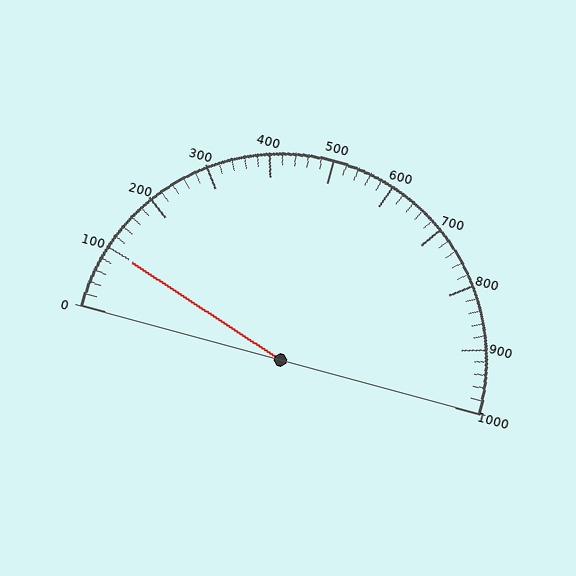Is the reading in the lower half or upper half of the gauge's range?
The reading is in the lower half of the range (0 to 1000).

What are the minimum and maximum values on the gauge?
The gauge ranges from 0 to 1000.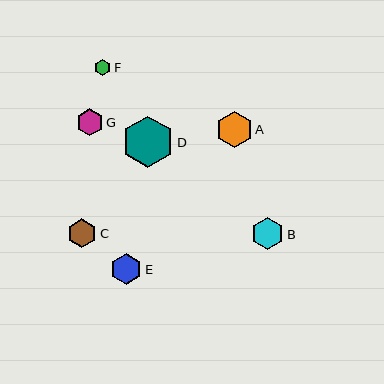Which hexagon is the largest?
Hexagon D is the largest with a size of approximately 52 pixels.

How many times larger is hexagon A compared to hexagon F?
Hexagon A is approximately 2.2 times the size of hexagon F.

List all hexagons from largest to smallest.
From largest to smallest: D, A, B, E, C, G, F.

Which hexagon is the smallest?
Hexagon F is the smallest with a size of approximately 16 pixels.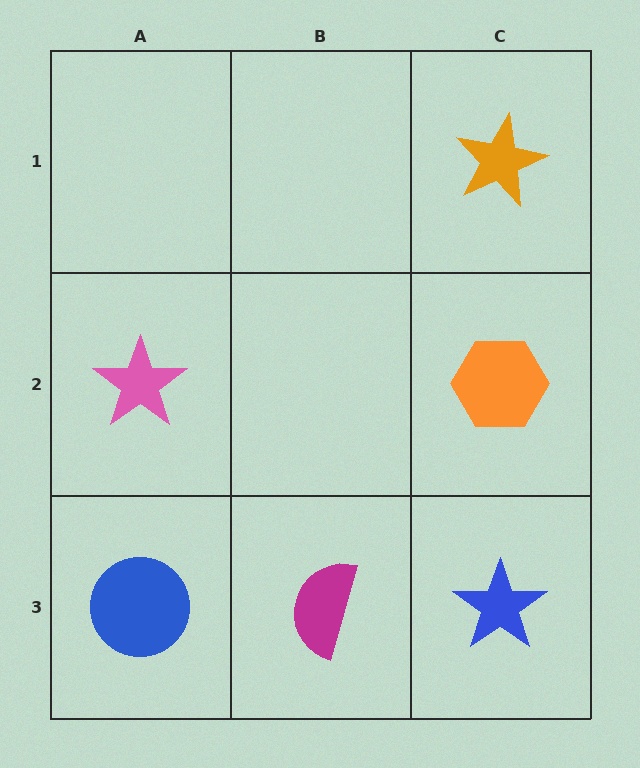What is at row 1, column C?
An orange star.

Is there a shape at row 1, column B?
No, that cell is empty.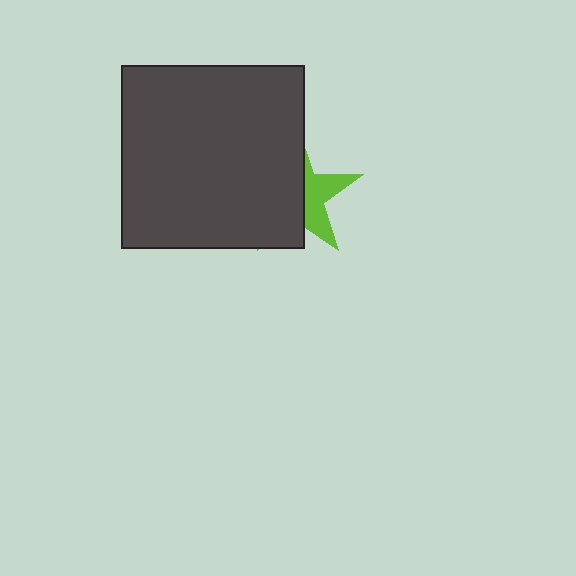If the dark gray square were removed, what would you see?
You would see the complete lime star.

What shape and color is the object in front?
The object in front is a dark gray square.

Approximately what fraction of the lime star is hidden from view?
Roughly 62% of the lime star is hidden behind the dark gray square.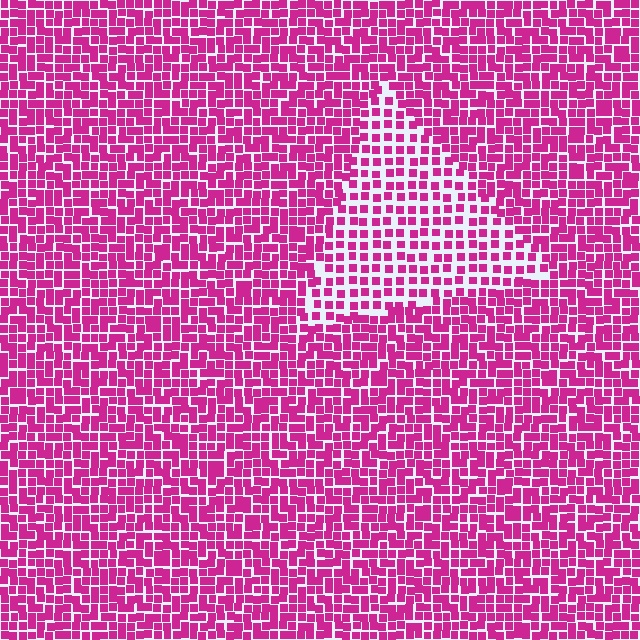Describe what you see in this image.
The image contains small magenta elements arranged at two different densities. A triangle-shaped region is visible where the elements are less densely packed than the surrounding area.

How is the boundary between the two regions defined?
The boundary is defined by a change in element density (approximately 1.8x ratio). All elements are the same color, size, and shape.